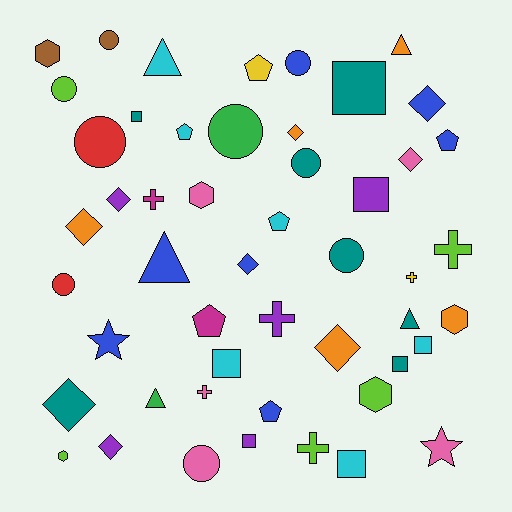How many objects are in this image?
There are 50 objects.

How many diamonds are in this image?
There are 9 diamonds.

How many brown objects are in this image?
There are 2 brown objects.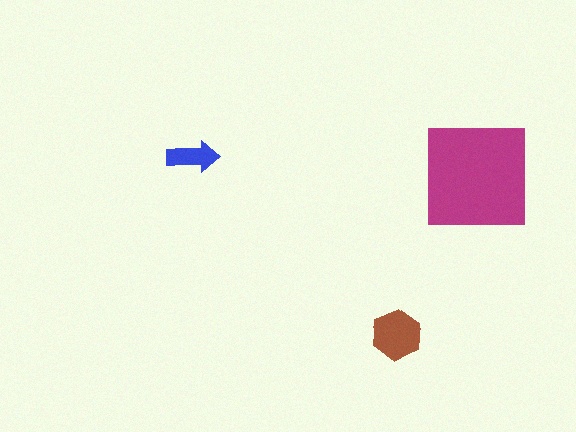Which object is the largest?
The magenta square.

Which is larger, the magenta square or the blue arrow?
The magenta square.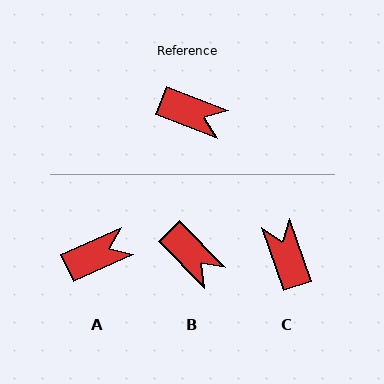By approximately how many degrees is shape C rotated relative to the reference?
Approximately 130 degrees counter-clockwise.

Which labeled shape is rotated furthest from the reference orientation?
C, about 130 degrees away.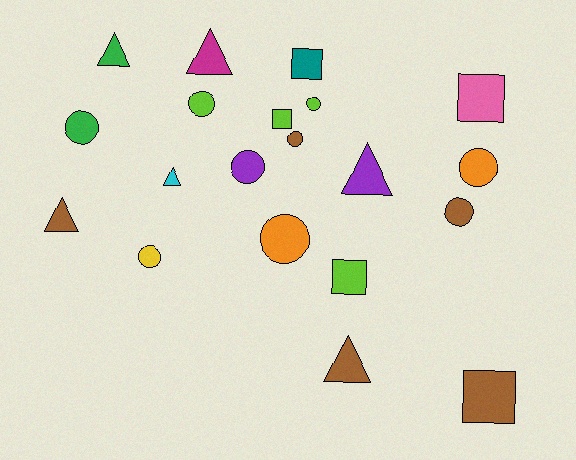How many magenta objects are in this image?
There is 1 magenta object.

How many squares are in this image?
There are 5 squares.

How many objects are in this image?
There are 20 objects.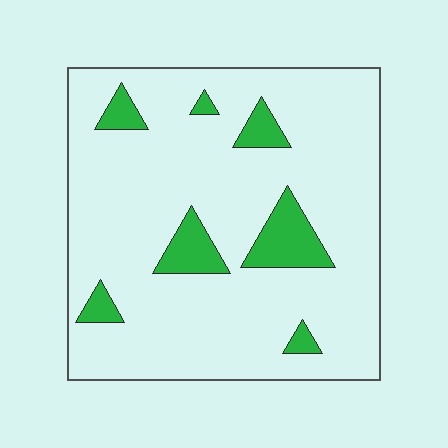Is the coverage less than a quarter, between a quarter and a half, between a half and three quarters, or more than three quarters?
Less than a quarter.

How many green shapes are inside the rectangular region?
7.